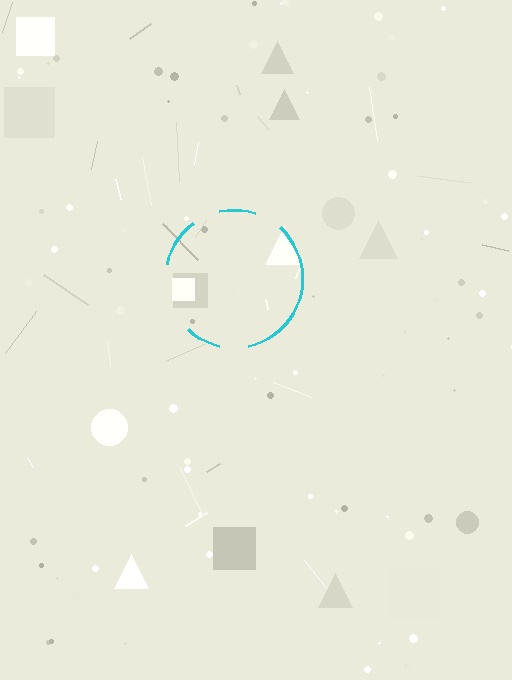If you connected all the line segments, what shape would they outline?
They would outline a circle.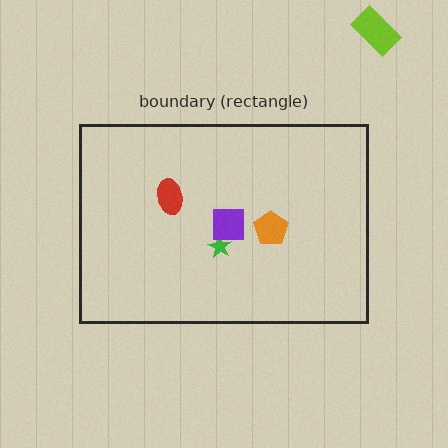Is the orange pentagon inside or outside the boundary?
Inside.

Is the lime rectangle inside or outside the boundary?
Outside.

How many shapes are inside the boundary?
4 inside, 1 outside.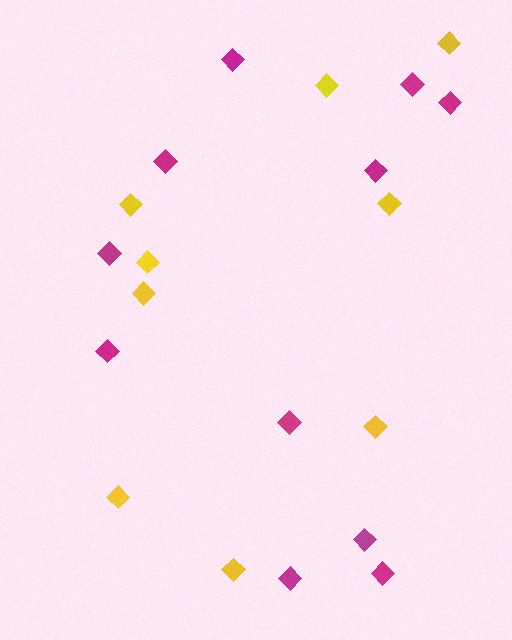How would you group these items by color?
There are 2 groups: one group of magenta diamonds (11) and one group of yellow diamonds (9).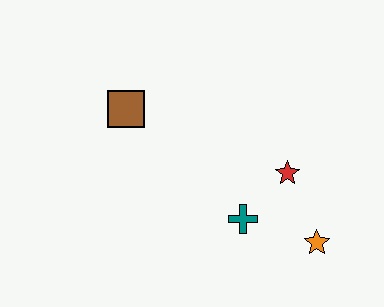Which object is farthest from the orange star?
The brown square is farthest from the orange star.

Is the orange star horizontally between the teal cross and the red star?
No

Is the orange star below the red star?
Yes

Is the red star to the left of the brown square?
No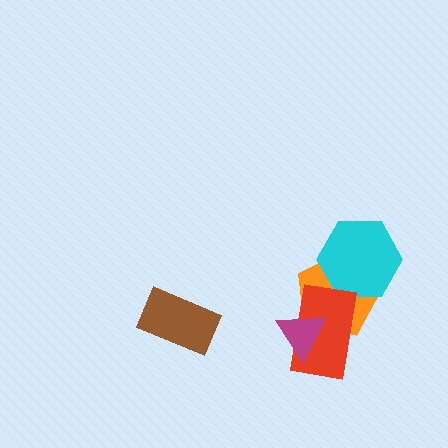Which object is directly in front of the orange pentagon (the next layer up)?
The cyan hexagon is directly in front of the orange pentagon.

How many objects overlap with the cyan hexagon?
1 object overlaps with the cyan hexagon.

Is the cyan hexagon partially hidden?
No, no other shape covers it.